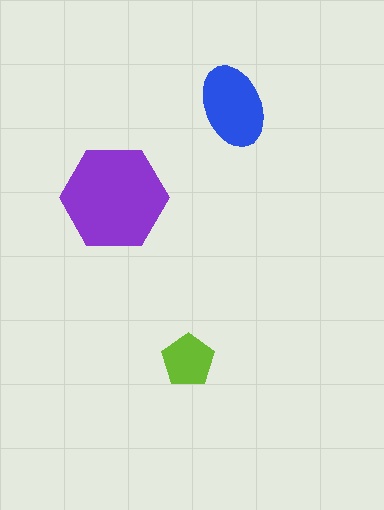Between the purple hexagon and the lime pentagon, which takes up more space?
The purple hexagon.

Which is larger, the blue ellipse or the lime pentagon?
The blue ellipse.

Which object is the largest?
The purple hexagon.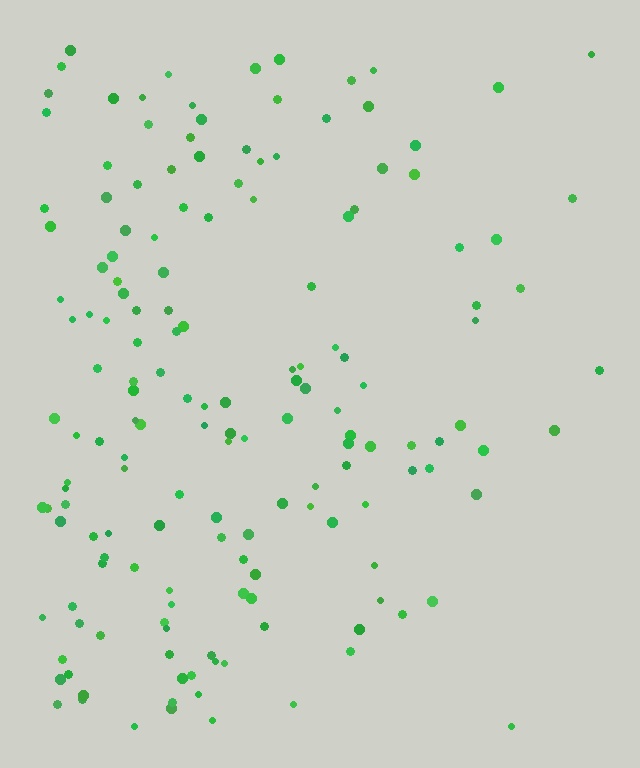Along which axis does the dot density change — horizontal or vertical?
Horizontal.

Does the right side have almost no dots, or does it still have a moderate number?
Still a moderate number, just noticeably fewer than the left.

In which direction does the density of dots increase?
From right to left, with the left side densest.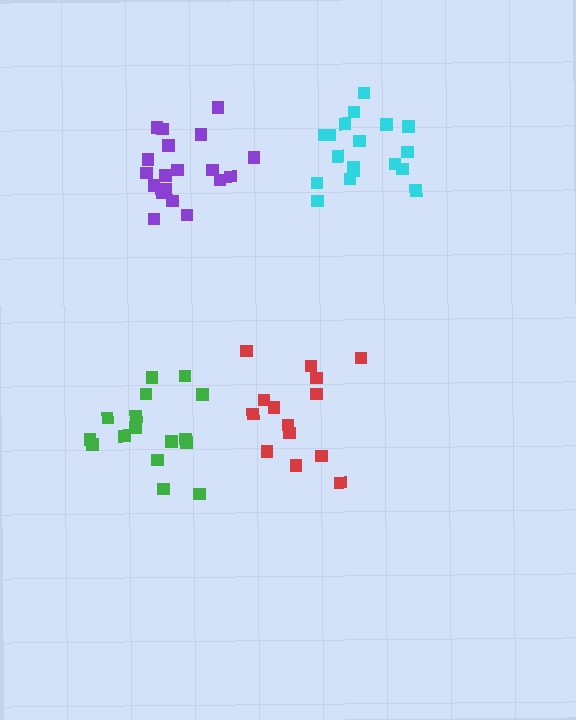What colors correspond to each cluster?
The clusters are colored: purple, cyan, red, green.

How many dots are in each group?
Group 1: 19 dots, Group 2: 18 dots, Group 3: 14 dots, Group 4: 16 dots (67 total).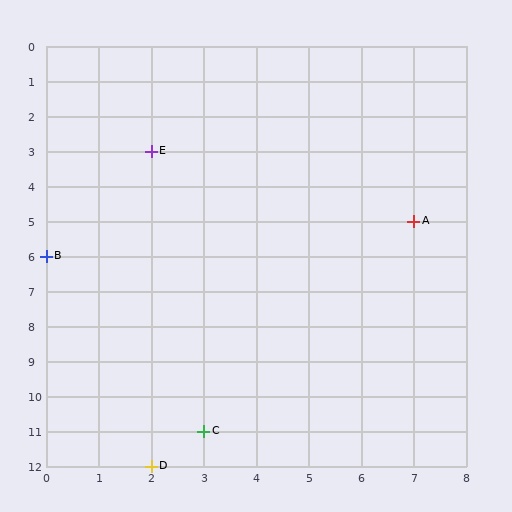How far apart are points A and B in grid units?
Points A and B are 7 columns and 1 row apart (about 7.1 grid units diagonally).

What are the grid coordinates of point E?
Point E is at grid coordinates (2, 3).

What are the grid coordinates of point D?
Point D is at grid coordinates (2, 12).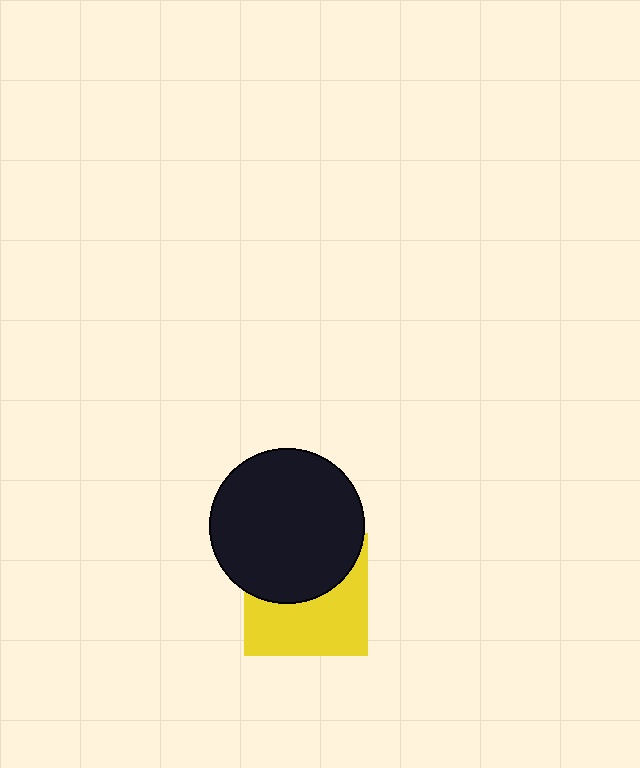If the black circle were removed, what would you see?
You would see the complete yellow square.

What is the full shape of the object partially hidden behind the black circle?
The partially hidden object is a yellow square.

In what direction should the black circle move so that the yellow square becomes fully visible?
The black circle should move up. That is the shortest direction to clear the overlap and leave the yellow square fully visible.